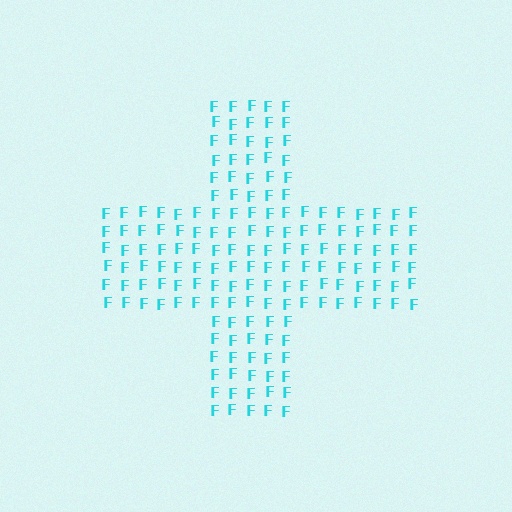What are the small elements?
The small elements are letter F's.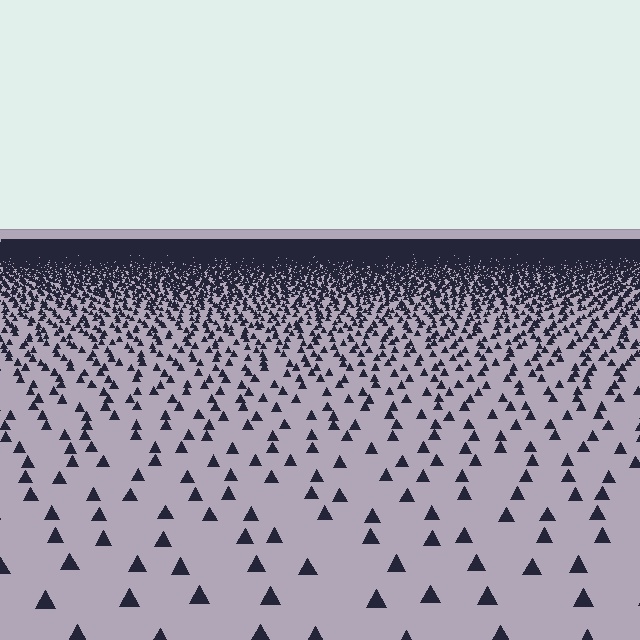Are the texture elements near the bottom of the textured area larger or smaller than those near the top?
Larger. Near the bottom, elements are closer to the viewer and appear at a bigger on-screen size.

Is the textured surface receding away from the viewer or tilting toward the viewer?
The surface is receding away from the viewer. Texture elements get smaller and denser toward the top.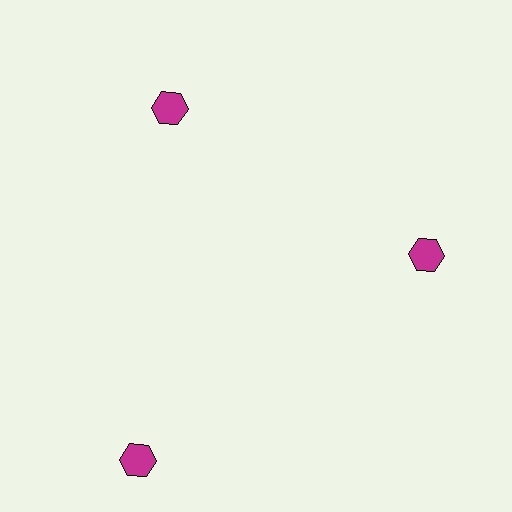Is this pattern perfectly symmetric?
No. The 3 magenta hexagons are arranged in a ring, but one element near the 7 o'clock position is pushed outward from the center, breaking the 3-fold rotational symmetry.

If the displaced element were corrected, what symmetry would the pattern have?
It would have 3-fold rotational symmetry — the pattern would map onto itself every 120 degrees.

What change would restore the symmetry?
The symmetry would be restored by moving it inward, back onto the ring so that all 3 hexagons sit at equal angles and equal distance from the center.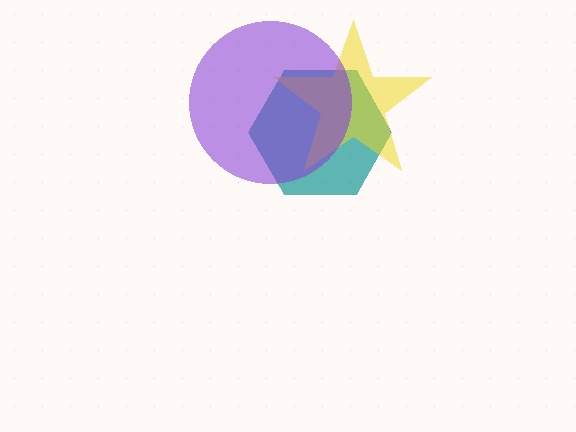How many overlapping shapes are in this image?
There are 3 overlapping shapes in the image.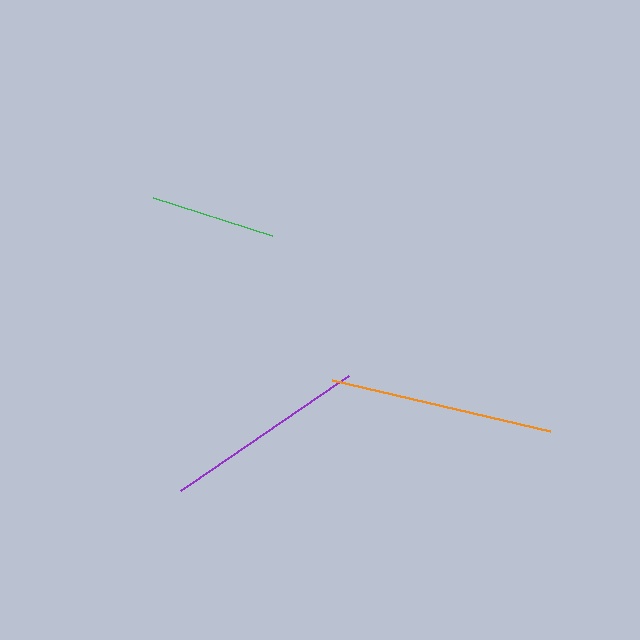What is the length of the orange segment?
The orange segment is approximately 224 pixels long.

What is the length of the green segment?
The green segment is approximately 125 pixels long.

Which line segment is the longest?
The orange line is the longest at approximately 224 pixels.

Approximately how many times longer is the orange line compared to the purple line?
The orange line is approximately 1.1 times the length of the purple line.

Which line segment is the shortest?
The green line is the shortest at approximately 125 pixels.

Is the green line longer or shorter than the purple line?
The purple line is longer than the green line.